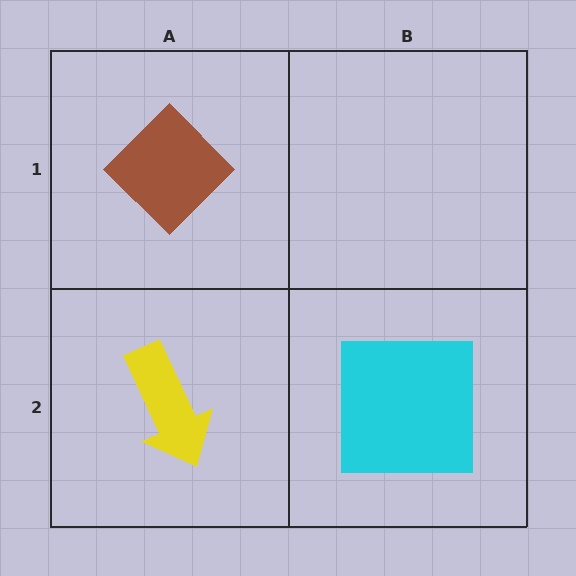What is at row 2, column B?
A cyan square.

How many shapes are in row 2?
2 shapes.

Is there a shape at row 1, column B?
No, that cell is empty.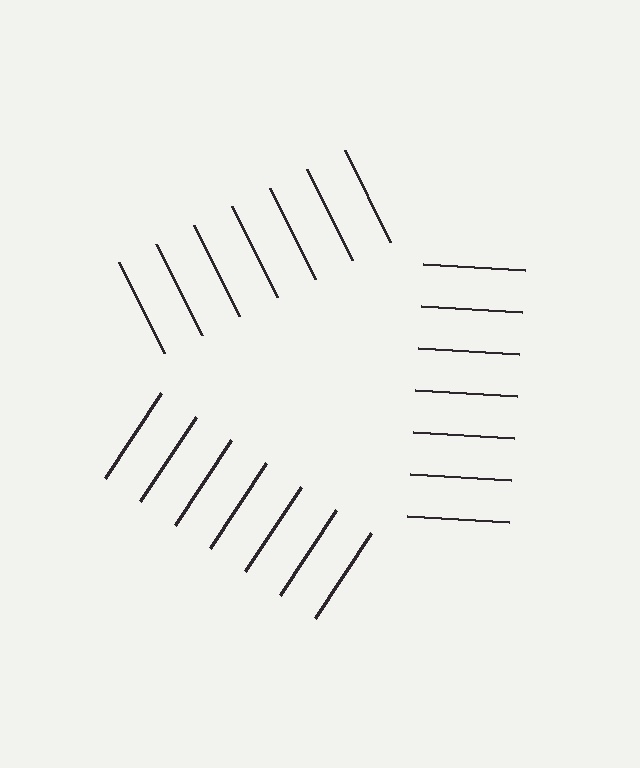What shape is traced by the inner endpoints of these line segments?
An illusory triangle — the line segments terminate on its edges but no continuous stroke is drawn.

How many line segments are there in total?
21 — 7 along each of the 3 edges.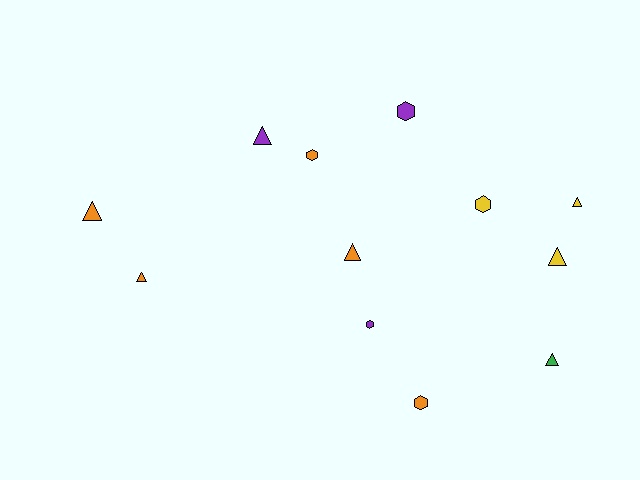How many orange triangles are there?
There are 3 orange triangles.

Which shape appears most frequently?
Triangle, with 7 objects.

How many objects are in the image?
There are 12 objects.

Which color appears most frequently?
Orange, with 5 objects.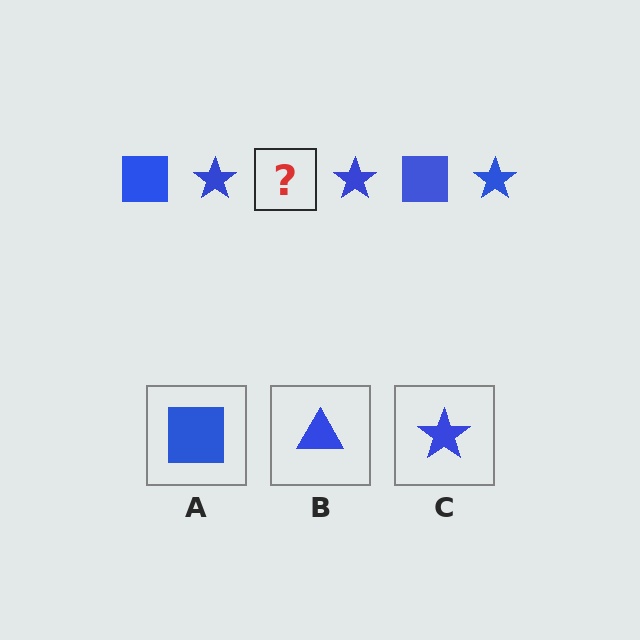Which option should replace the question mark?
Option A.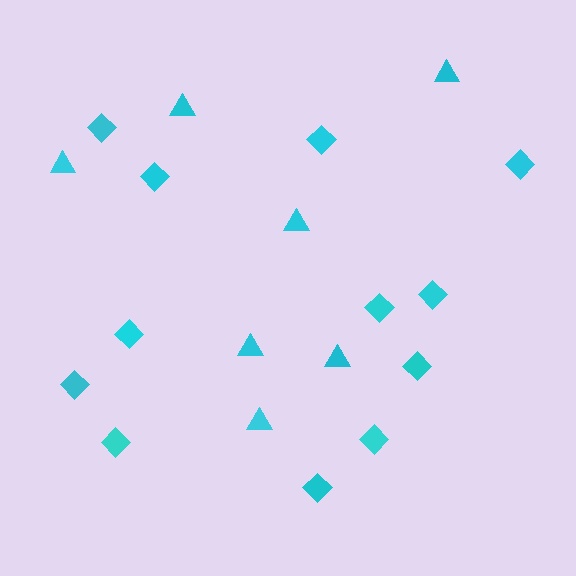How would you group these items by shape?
There are 2 groups: one group of diamonds (12) and one group of triangles (7).